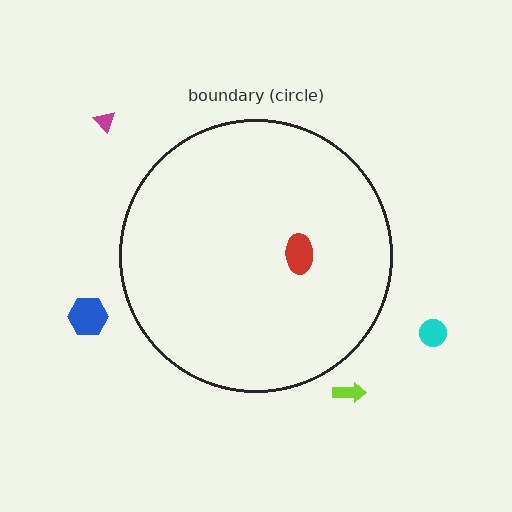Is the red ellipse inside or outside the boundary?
Inside.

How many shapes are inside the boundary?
1 inside, 4 outside.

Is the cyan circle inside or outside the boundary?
Outside.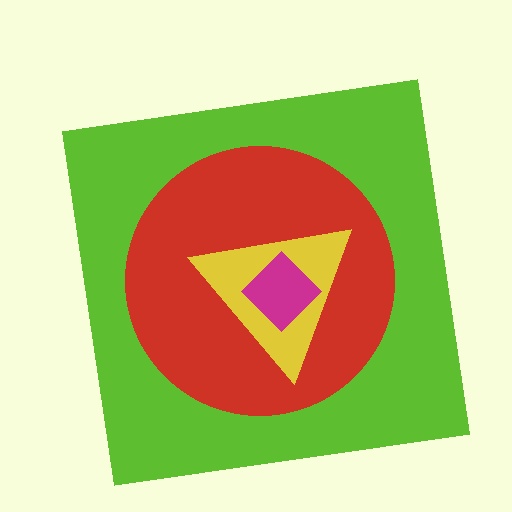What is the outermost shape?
The lime square.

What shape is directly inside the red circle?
The yellow triangle.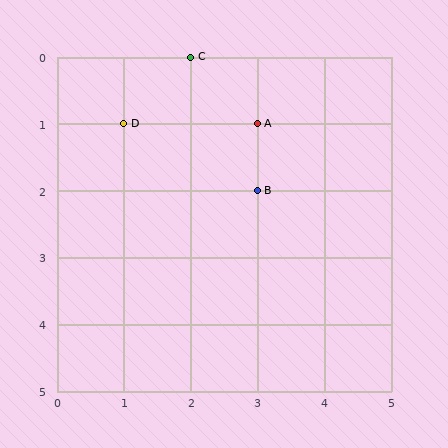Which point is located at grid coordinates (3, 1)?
Point A is at (3, 1).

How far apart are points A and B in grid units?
Points A and B are 1 row apart.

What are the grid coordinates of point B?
Point B is at grid coordinates (3, 2).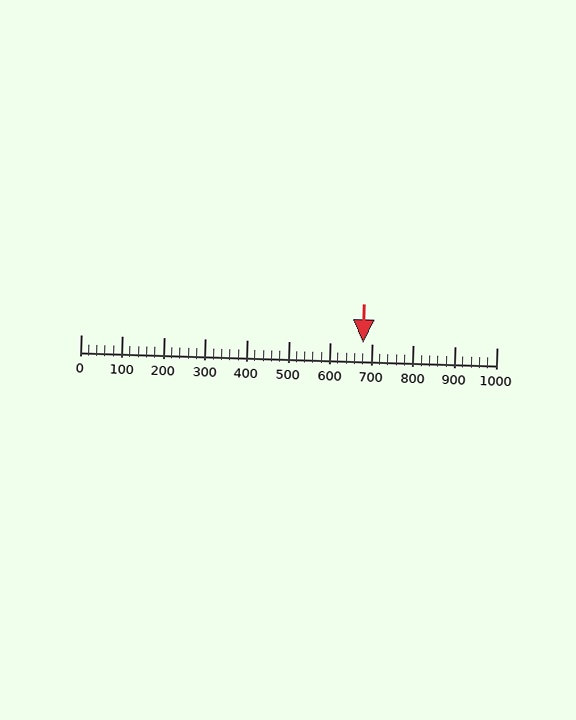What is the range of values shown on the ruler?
The ruler shows values from 0 to 1000.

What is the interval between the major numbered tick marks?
The major tick marks are spaced 100 units apart.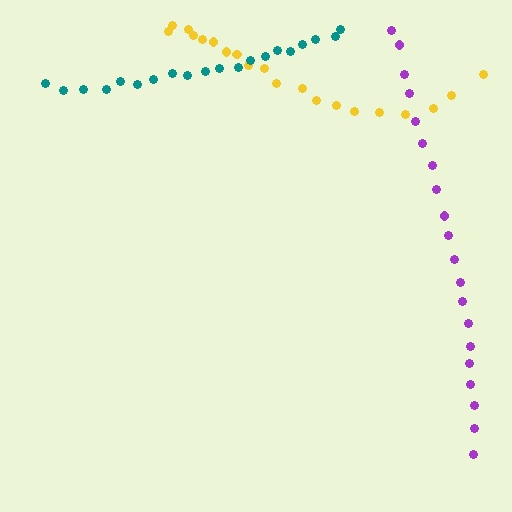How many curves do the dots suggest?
There are 3 distinct paths.